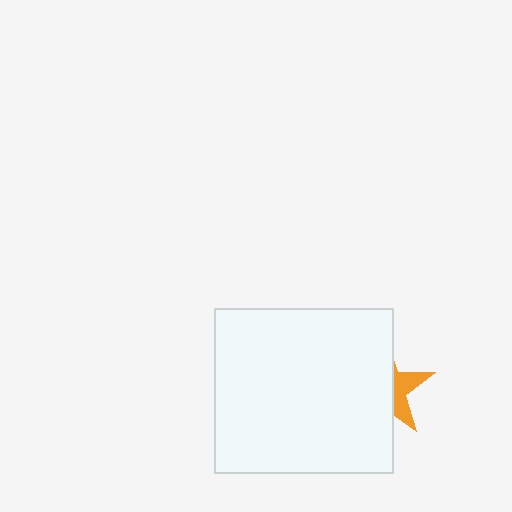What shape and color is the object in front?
The object in front is a white rectangle.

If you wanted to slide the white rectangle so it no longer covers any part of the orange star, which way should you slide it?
Slide it left — that is the most direct way to separate the two shapes.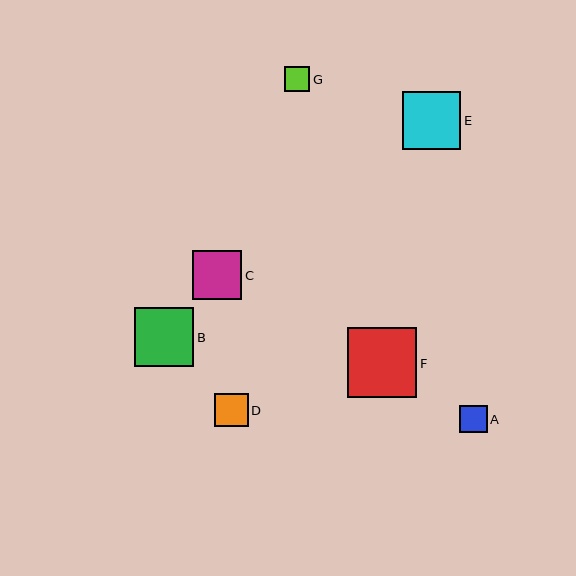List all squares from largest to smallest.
From largest to smallest: F, B, E, C, D, A, G.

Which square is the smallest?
Square G is the smallest with a size of approximately 25 pixels.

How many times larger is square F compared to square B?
Square F is approximately 1.2 times the size of square B.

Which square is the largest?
Square F is the largest with a size of approximately 69 pixels.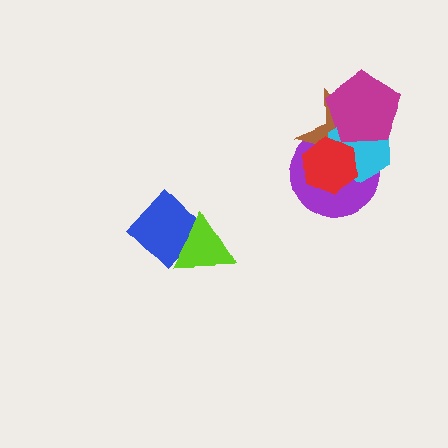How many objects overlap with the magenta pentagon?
3 objects overlap with the magenta pentagon.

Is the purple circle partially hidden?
Yes, it is partially covered by another shape.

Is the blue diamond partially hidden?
Yes, it is partially covered by another shape.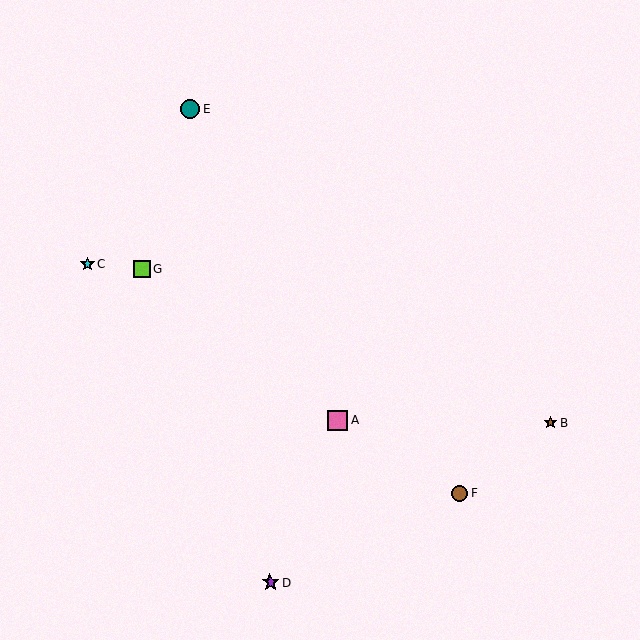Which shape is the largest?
The pink square (labeled A) is the largest.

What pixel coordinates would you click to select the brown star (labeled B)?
Click at (550, 422) to select the brown star B.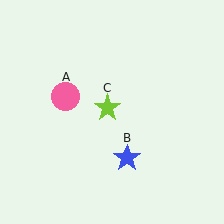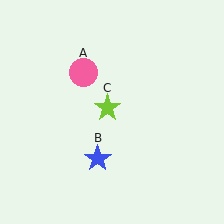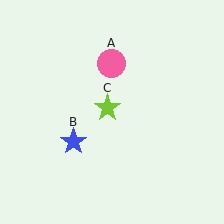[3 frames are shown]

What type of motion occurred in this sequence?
The pink circle (object A), blue star (object B) rotated clockwise around the center of the scene.